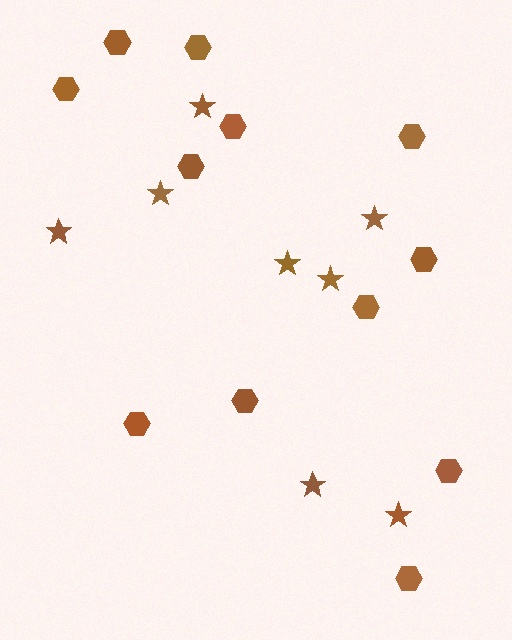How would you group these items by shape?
There are 2 groups: one group of hexagons (12) and one group of stars (8).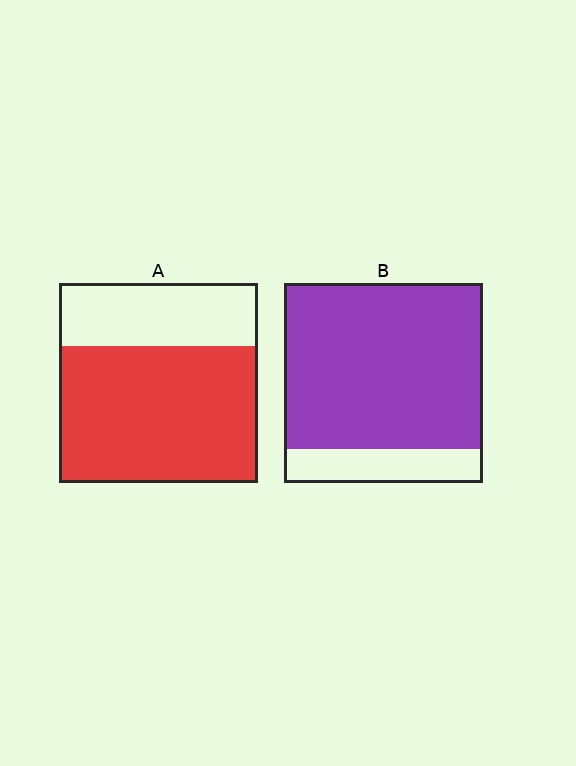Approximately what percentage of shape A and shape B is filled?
A is approximately 70% and B is approximately 85%.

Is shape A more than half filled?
Yes.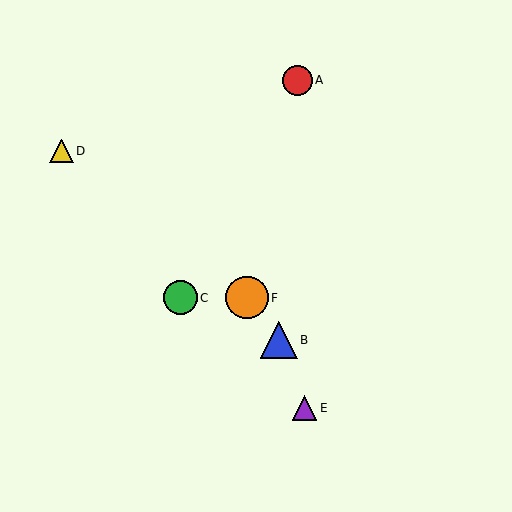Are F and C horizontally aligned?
Yes, both are at y≈298.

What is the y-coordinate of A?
Object A is at y≈80.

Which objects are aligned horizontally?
Objects C, F are aligned horizontally.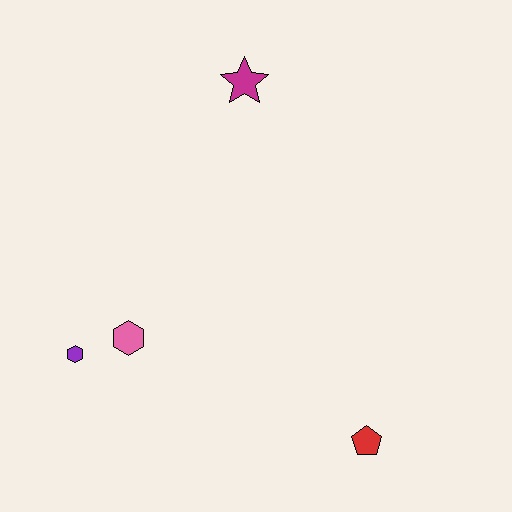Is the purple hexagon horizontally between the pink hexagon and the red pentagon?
No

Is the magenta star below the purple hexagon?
No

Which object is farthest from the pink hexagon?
The magenta star is farthest from the pink hexagon.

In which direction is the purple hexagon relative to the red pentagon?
The purple hexagon is to the left of the red pentagon.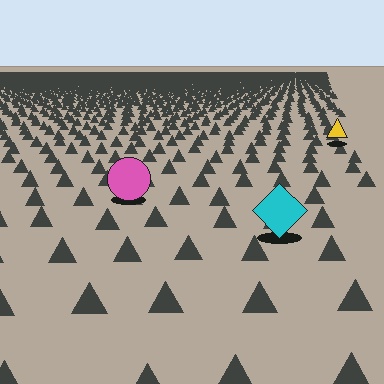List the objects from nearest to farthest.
From nearest to farthest: the cyan diamond, the pink circle, the yellow triangle.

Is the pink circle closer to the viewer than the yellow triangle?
Yes. The pink circle is closer — you can tell from the texture gradient: the ground texture is coarser near it.